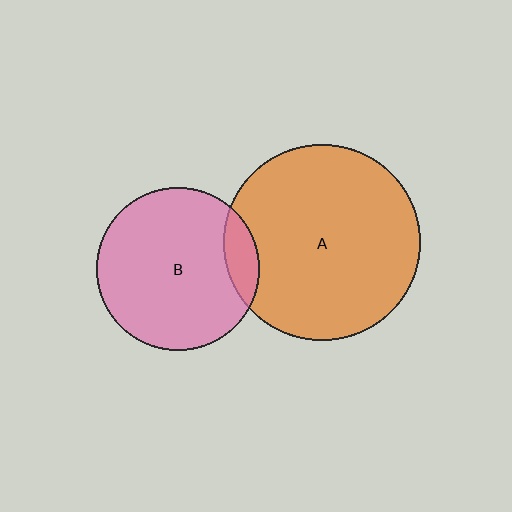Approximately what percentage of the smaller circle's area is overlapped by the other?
Approximately 10%.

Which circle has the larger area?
Circle A (orange).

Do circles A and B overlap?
Yes.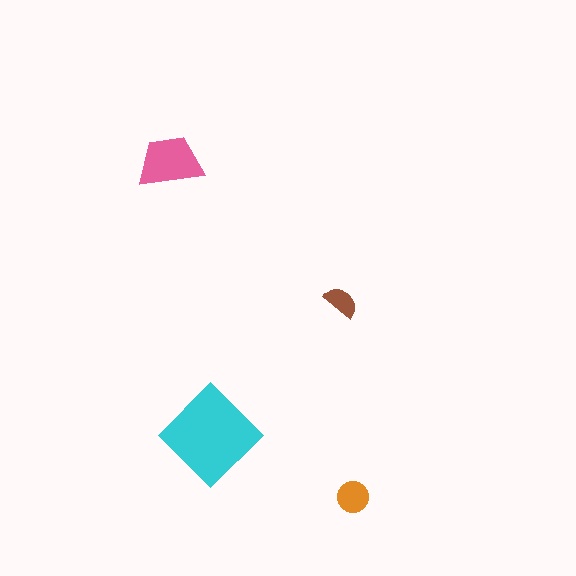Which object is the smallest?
The brown semicircle.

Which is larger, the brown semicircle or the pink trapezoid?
The pink trapezoid.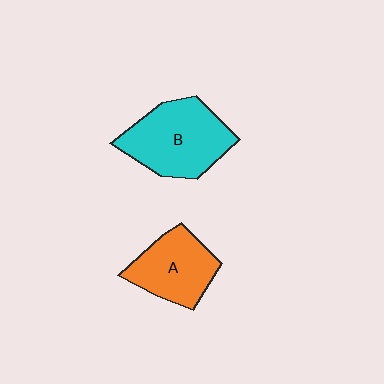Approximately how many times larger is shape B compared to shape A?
Approximately 1.3 times.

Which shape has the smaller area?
Shape A (orange).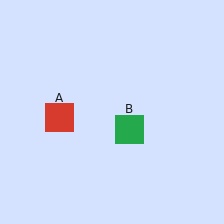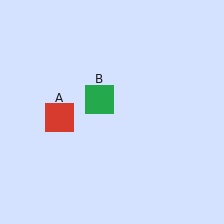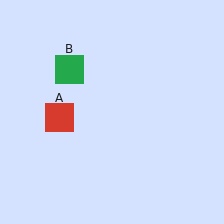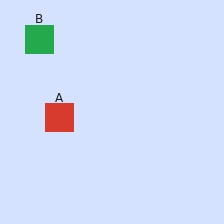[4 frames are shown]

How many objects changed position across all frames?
1 object changed position: green square (object B).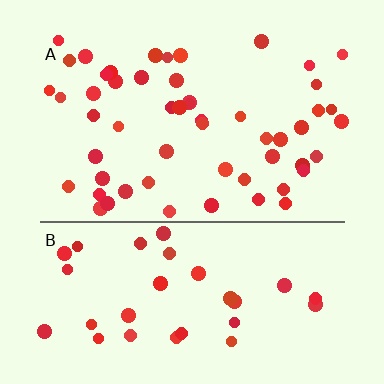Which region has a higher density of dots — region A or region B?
A (the top).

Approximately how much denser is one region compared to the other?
Approximately 1.6× — region A over region B.